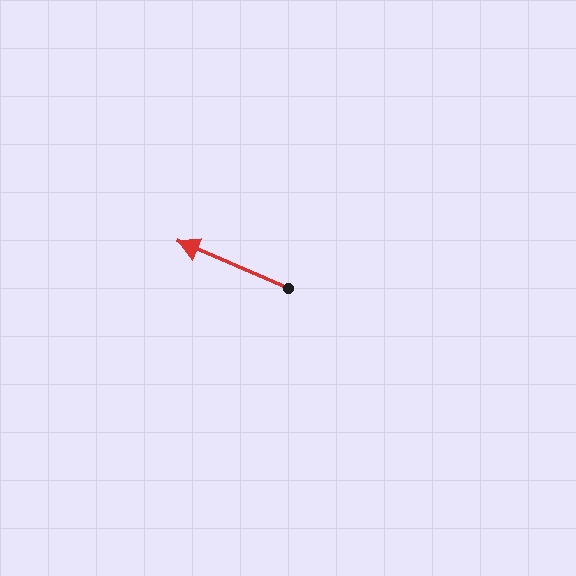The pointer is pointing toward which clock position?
Roughly 10 o'clock.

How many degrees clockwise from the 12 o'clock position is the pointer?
Approximately 293 degrees.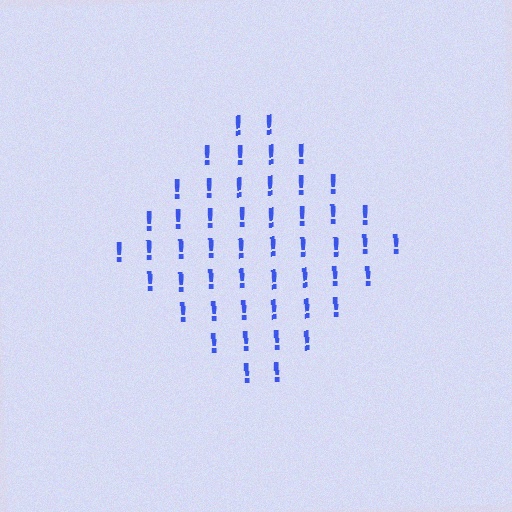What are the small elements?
The small elements are exclamation marks.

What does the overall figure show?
The overall figure shows a diamond.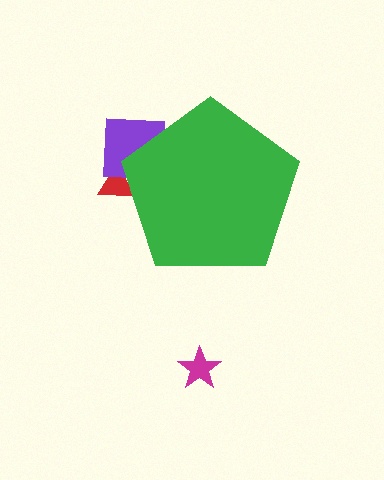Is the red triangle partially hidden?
Yes, the red triangle is partially hidden behind the green pentagon.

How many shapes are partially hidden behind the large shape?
2 shapes are partially hidden.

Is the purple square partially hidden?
Yes, the purple square is partially hidden behind the green pentagon.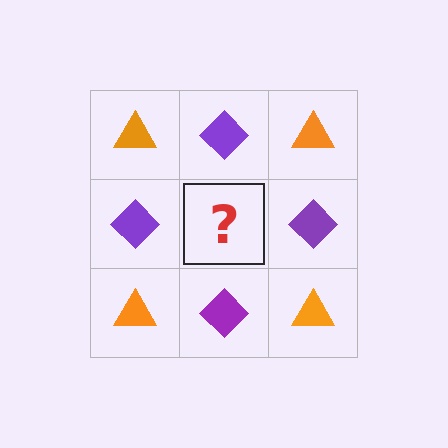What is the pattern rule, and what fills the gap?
The rule is that it alternates orange triangle and purple diamond in a checkerboard pattern. The gap should be filled with an orange triangle.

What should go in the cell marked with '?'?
The missing cell should contain an orange triangle.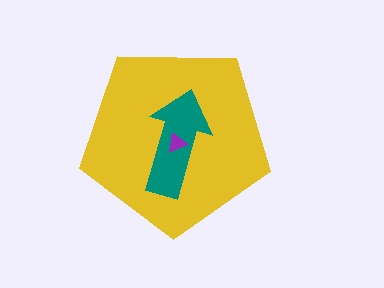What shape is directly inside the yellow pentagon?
The teal arrow.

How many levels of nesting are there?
3.